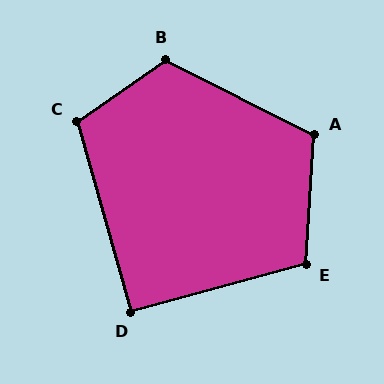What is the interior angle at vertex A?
Approximately 113 degrees (obtuse).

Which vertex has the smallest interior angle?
D, at approximately 91 degrees.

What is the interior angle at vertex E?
Approximately 109 degrees (obtuse).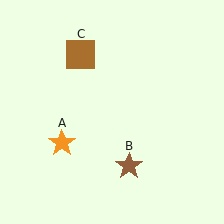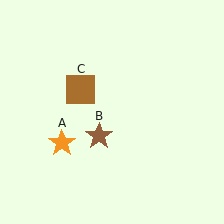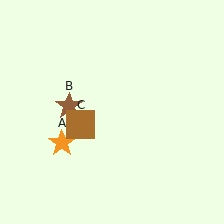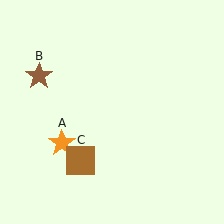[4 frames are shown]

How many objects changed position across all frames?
2 objects changed position: brown star (object B), brown square (object C).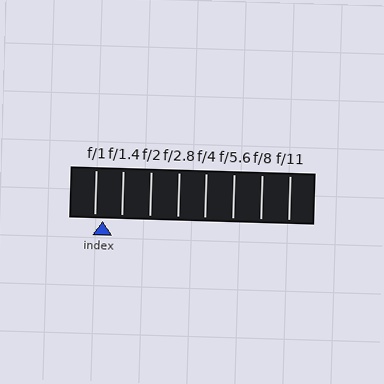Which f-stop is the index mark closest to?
The index mark is closest to f/1.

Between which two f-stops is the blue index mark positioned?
The index mark is between f/1 and f/1.4.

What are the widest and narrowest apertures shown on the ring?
The widest aperture shown is f/1 and the narrowest is f/11.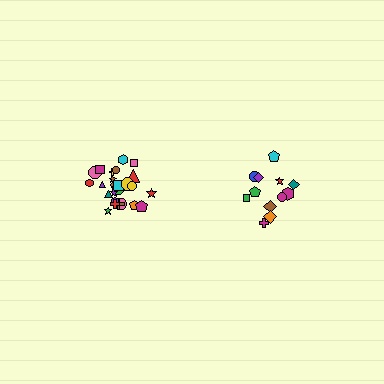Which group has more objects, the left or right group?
The left group.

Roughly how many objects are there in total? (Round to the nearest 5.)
Roughly 35 objects in total.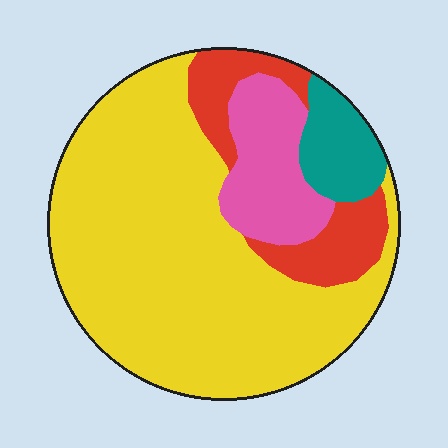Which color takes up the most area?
Yellow, at roughly 65%.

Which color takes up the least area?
Teal, at roughly 10%.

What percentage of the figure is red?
Red takes up less than a sixth of the figure.